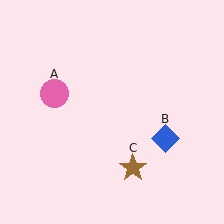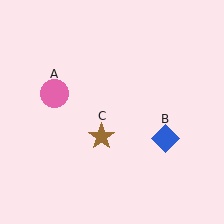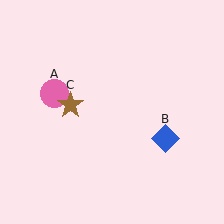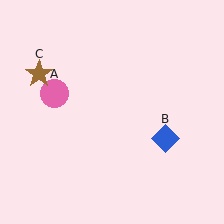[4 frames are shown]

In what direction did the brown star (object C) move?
The brown star (object C) moved up and to the left.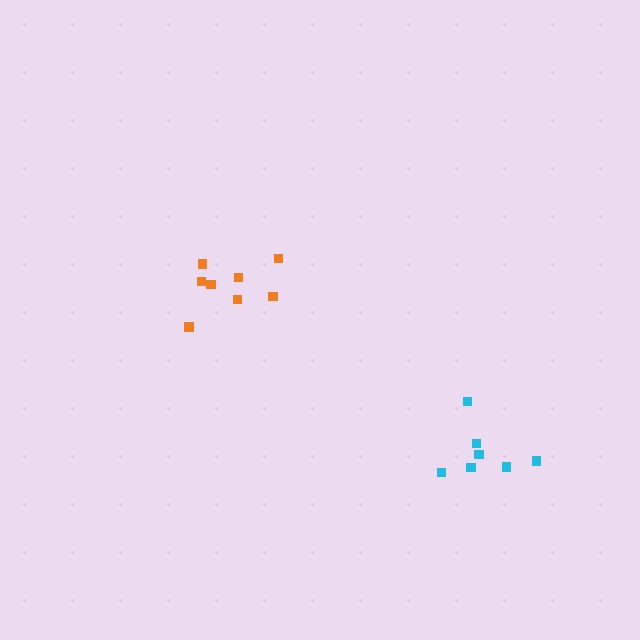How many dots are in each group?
Group 1: 8 dots, Group 2: 7 dots (15 total).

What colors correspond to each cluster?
The clusters are colored: orange, cyan.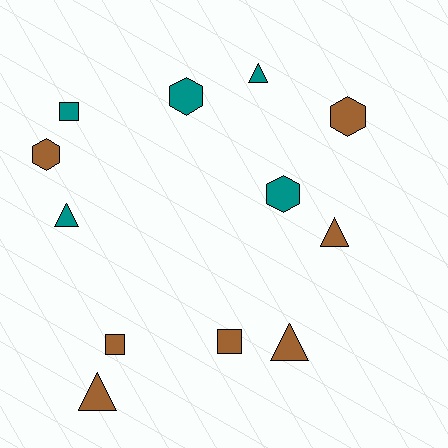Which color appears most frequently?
Brown, with 7 objects.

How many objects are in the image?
There are 12 objects.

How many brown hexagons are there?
There are 2 brown hexagons.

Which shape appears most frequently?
Triangle, with 5 objects.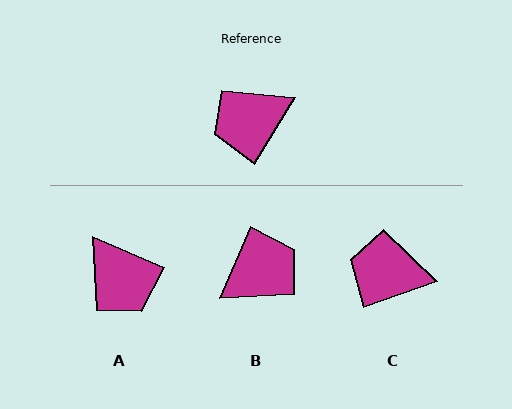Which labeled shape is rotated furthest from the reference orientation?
B, about 171 degrees away.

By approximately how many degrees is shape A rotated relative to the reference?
Approximately 98 degrees counter-clockwise.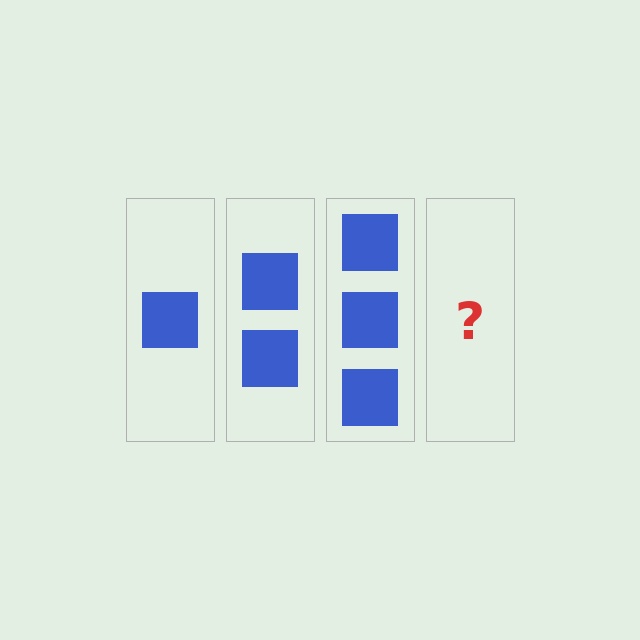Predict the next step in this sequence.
The next step is 4 squares.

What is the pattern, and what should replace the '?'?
The pattern is that each step adds one more square. The '?' should be 4 squares.